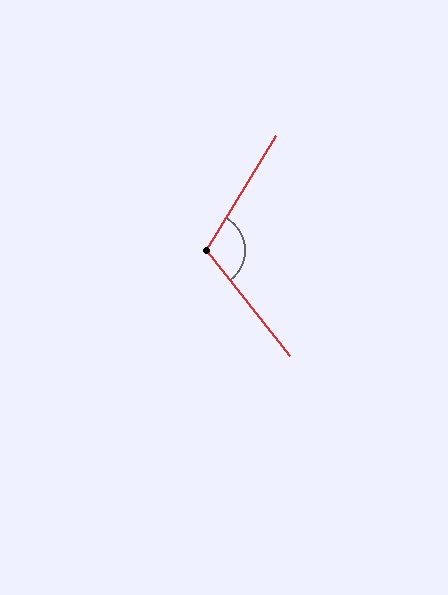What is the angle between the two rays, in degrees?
Approximately 110 degrees.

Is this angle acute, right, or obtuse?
It is obtuse.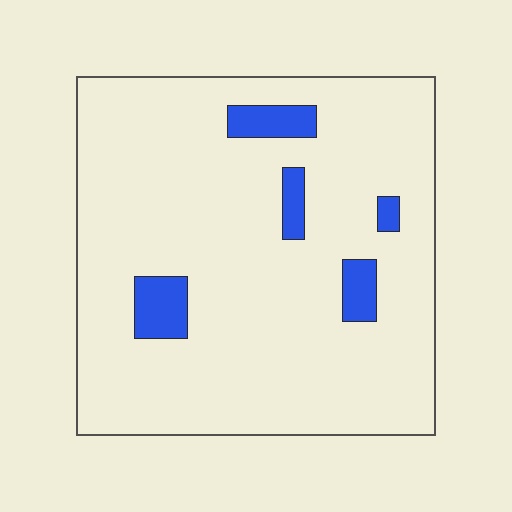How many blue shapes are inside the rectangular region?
5.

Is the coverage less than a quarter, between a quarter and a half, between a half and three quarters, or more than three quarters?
Less than a quarter.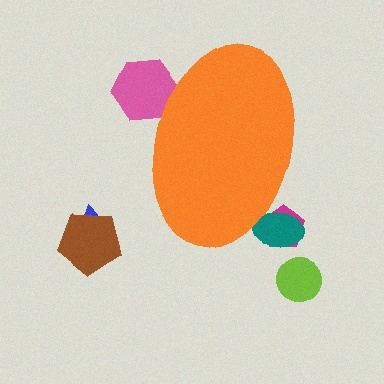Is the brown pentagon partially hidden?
No, the brown pentagon is fully visible.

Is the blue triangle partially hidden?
No, the blue triangle is fully visible.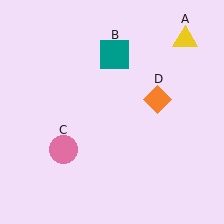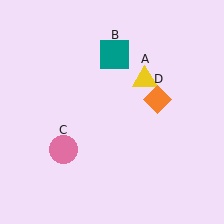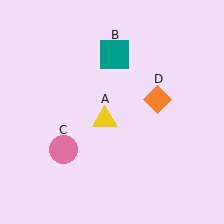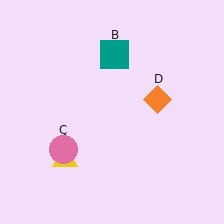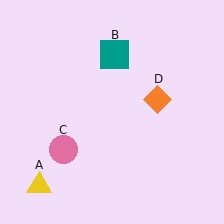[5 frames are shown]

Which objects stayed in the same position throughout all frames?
Teal square (object B) and pink circle (object C) and orange diamond (object D) remained stationary.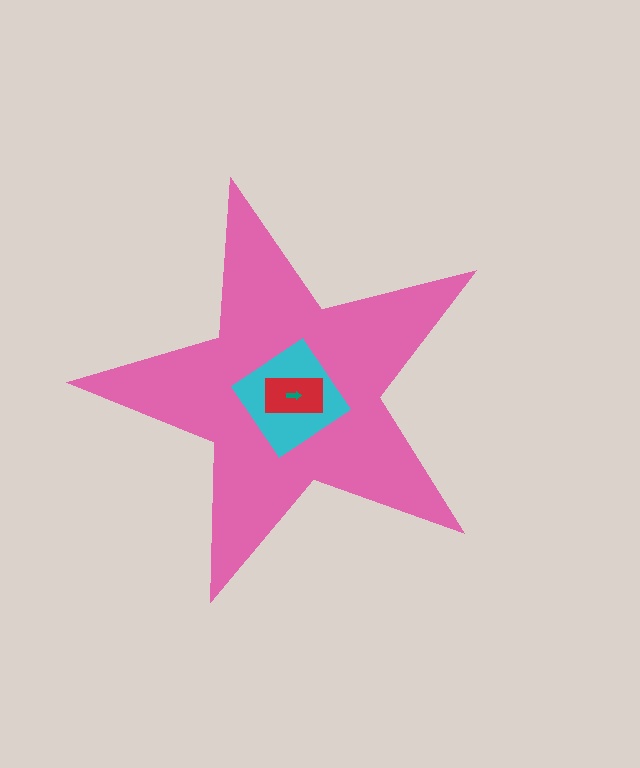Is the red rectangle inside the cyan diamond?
Yes.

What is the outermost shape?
The pink star.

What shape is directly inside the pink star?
The cyan diamond.